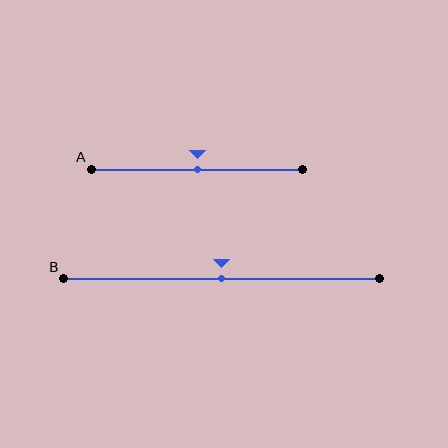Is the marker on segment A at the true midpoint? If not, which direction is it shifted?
Yes, the marker on segment A is at the true midpoint.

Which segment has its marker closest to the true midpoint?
Segment A has its marker closest to the true midpoint.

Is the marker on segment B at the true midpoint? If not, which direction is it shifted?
Yes, the marker on segment B is at the true midpoint.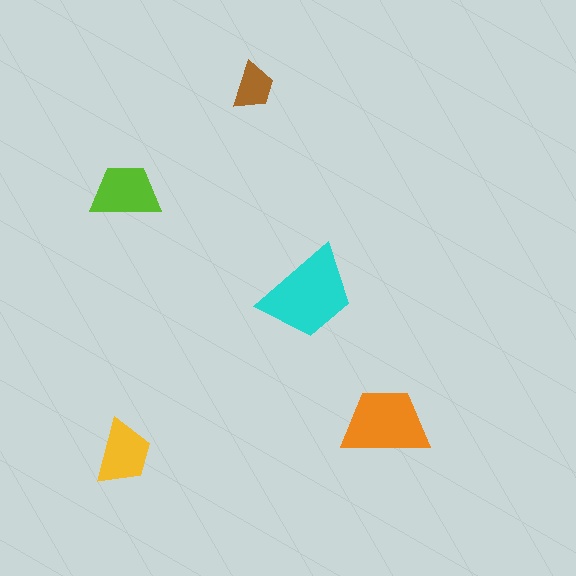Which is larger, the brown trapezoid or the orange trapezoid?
The orange one.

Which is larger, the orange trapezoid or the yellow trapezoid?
The orange one.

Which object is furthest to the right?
The orange trapezoid is rightmost.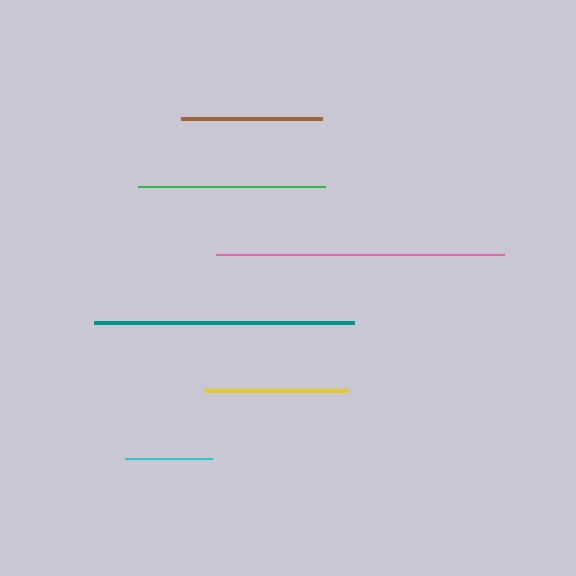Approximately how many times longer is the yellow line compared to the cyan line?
The yellow line is approximately 1.7 times the length of the cyan line.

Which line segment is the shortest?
The cyan line is the shortest at approximately 86 pixels.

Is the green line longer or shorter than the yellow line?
The green line is longer than the yellow line.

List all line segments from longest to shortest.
From longest to shortest: pink, teal, green, yellow, brown, cyan.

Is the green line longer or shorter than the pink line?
The pink line is longer than the green line.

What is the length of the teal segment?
The teal segment is approximately 260 pixels long.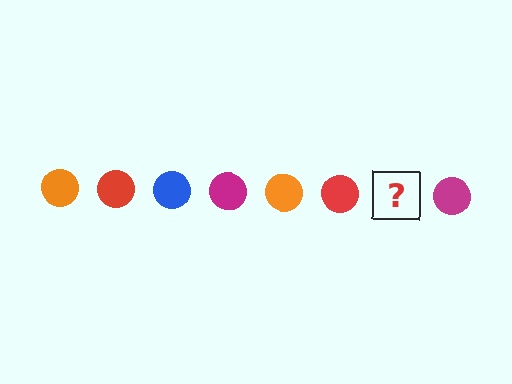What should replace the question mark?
The question mark should be replaced with a blue circle.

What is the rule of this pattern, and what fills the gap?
The rule is that the pattern cycles through orange, red, blue, magenta circles. The gap should be filled with a blue circle.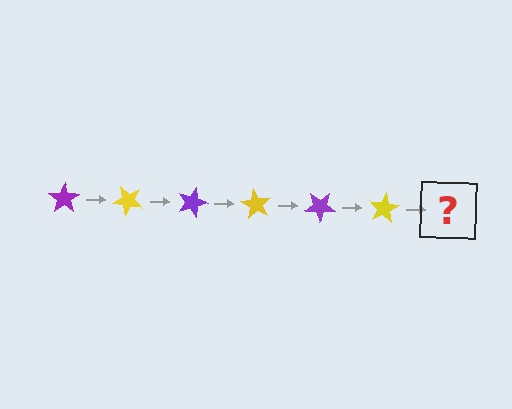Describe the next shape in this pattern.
It should be a purple star, rotated 270 degrees from the start.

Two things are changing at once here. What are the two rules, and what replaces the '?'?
The two rules are that it rotates 45 degrees each step and the color cycles through purple and yellow. The '?' should be a purple star, rotated 270 degrees from the start.